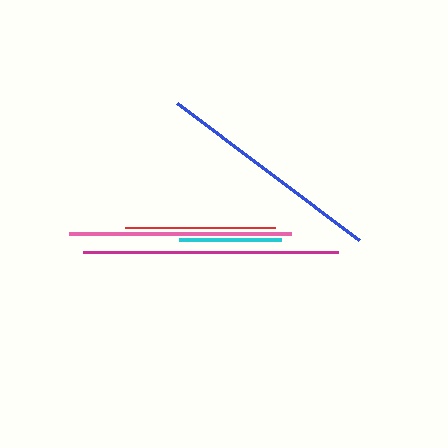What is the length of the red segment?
The red segment is approximately 150 pixels long.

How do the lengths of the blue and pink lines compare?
The blue and pink lines are approximately the same length.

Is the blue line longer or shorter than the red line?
The blue line is longer than the red line.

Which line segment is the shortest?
The cyan line is the shortest at approximately 101 pixels.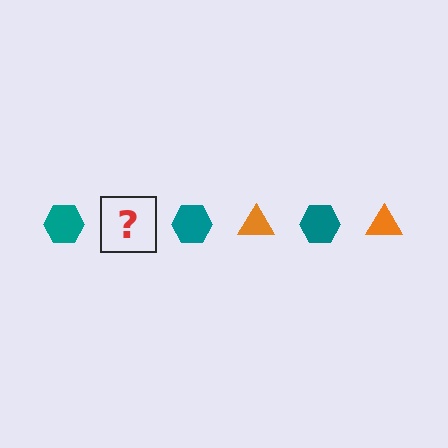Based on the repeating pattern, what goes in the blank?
The blank should be an orange triangle.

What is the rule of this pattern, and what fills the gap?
The rule is that the pattern alternates between teal hexagon and orange triangle. The gap should be filled with an orange triangle.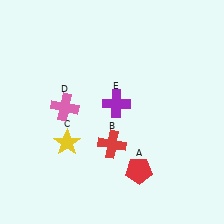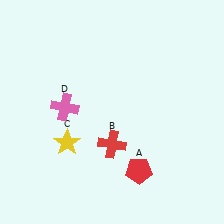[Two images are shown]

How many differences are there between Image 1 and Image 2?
There is 1 difference between the two images.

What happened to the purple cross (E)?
The purple cross (E) was removed in Image 2. It was in the top-right area of Image 1.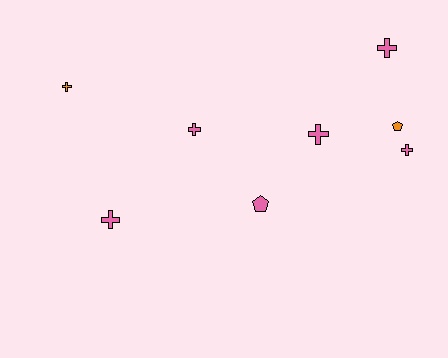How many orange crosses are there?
There is 1 orange cross.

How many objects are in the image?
There are 8 objects.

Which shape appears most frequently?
Cross, with 6 objects.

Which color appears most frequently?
Pink, with 6 objects.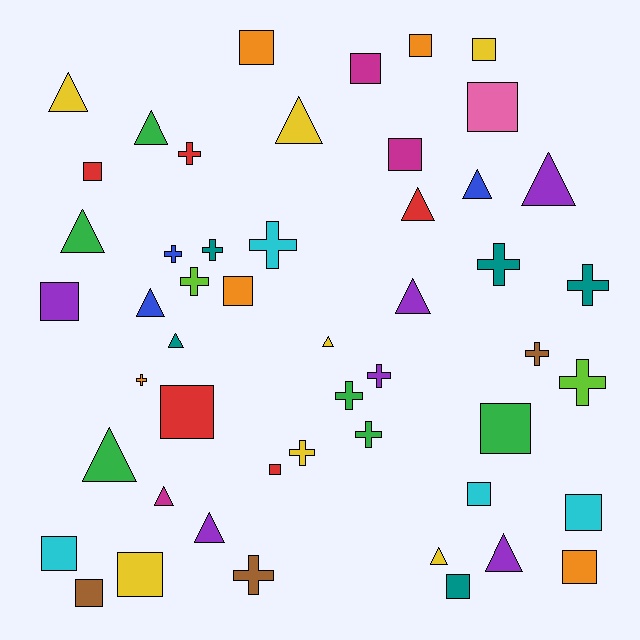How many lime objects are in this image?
There are 2 lime objects.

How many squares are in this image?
There are 19 squares.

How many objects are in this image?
There are 50 objects.